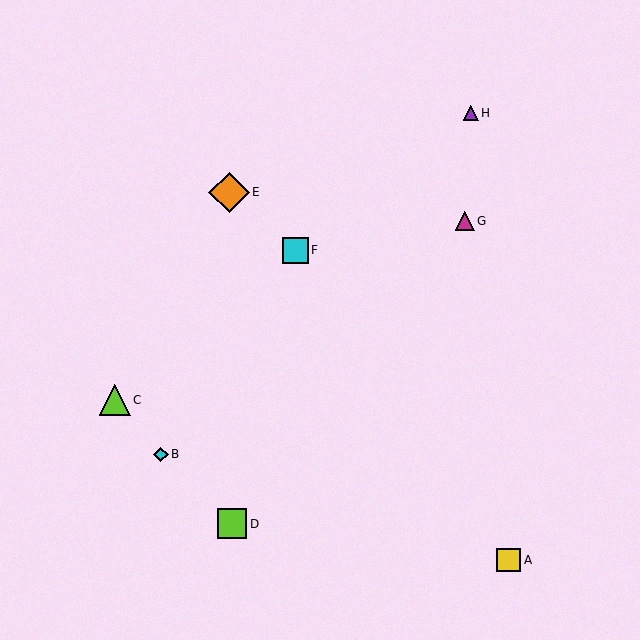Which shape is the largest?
The orange diamond (labeled E) is the largest.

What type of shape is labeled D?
Shape D is a lime square.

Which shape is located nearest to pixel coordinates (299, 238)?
The cyan square (labeled F) at (295, 250) is nearest to that location.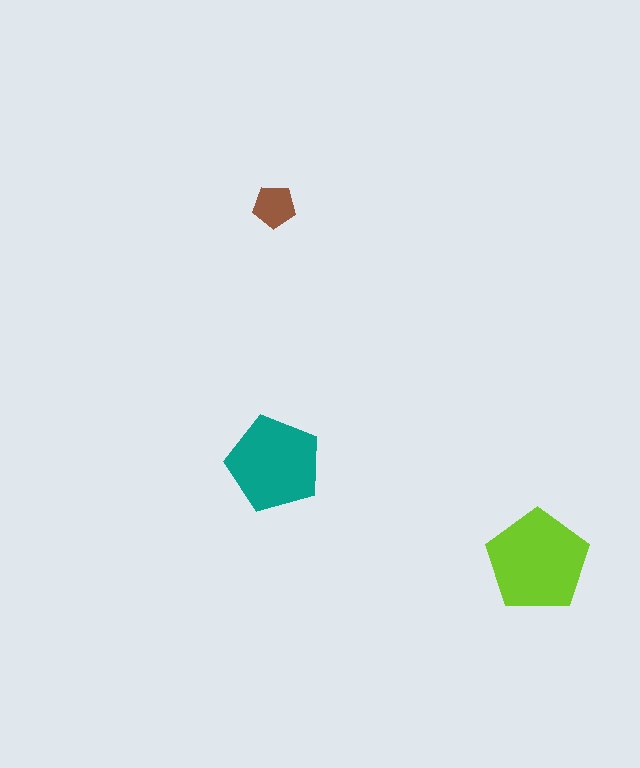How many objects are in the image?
There are 3 objects in the image.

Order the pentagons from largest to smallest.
the lime one, the teal one, the brown one.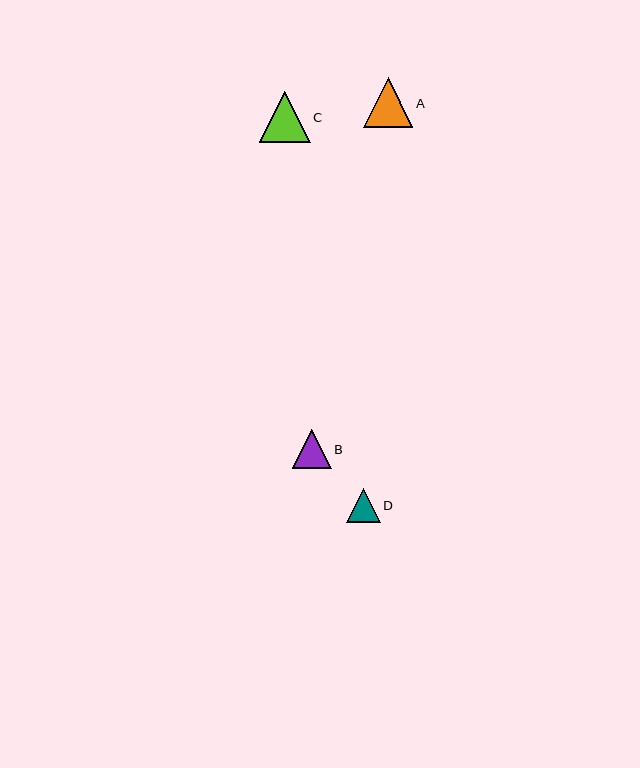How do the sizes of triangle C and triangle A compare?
Triangle C and triangle A are approximately the same size.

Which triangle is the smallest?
Triangle D is the smallest with a size of approximately 34 pixels.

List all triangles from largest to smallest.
From largest to smallest: C, A, B, D.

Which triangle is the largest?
Triangle C is the largest with a size of approximately 50 pixels.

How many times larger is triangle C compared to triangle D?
Triangle C is approximately 1.5 times the size of triangle D.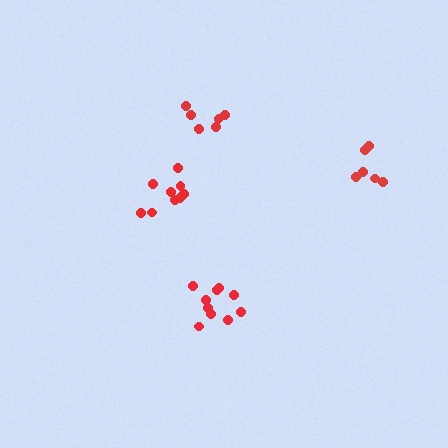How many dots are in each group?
Group 1: 6 dots, Group 2: 10 dots, Group 3: 9 dots, Group 4: 6 dots (31 total).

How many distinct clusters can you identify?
There are 4 distinct clusters.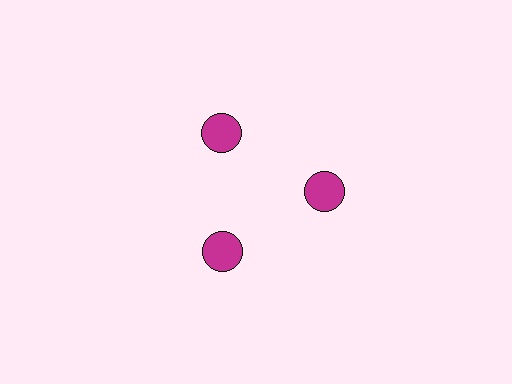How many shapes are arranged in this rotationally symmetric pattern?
There are 3 shapes, arranged in 3 groups of 1.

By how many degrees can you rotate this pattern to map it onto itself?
The pattern maps onto itself every 120 degrees of rotation.